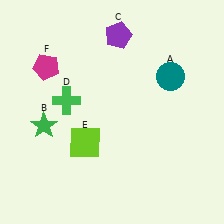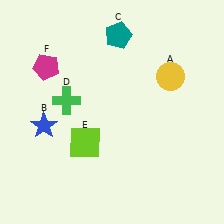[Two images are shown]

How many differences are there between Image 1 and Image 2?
There are 3 differences between the two images.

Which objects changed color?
A changed from teal to yellow. B changed from green to blue. C changed from purple to teal.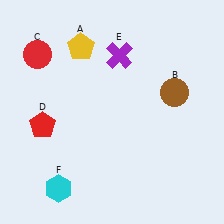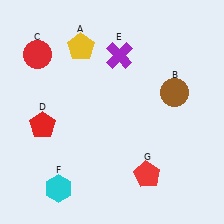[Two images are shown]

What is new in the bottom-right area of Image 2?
A red pentagon (G) was added in the bottom-right area of Image 2.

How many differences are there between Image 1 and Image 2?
There is 1 difference between the two images.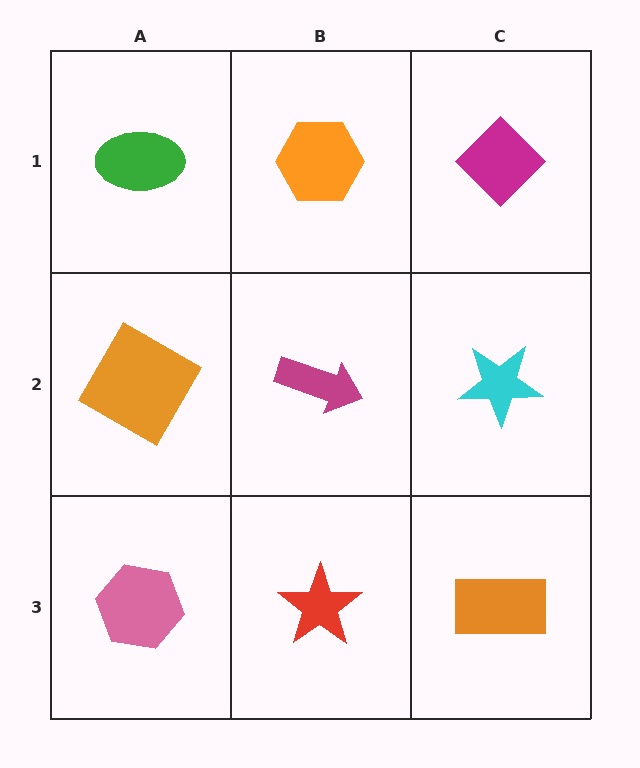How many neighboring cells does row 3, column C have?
2.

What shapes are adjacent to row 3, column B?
A magenta arrow (row 2, column B), a pink hexagon (row 3, column A), an orange rectangle (row 3, column C).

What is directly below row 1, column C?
A cyan star.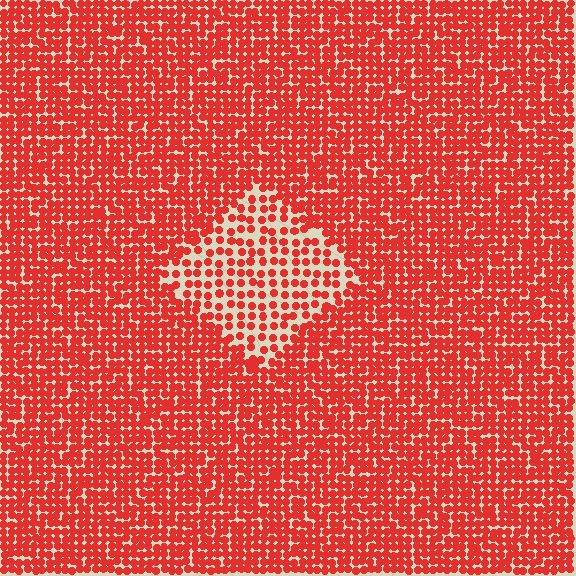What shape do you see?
I see a diamond.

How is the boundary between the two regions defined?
The boundary is defined by a change in element density (approximately 2.0x ratio). All elements are the same color, size, and shape.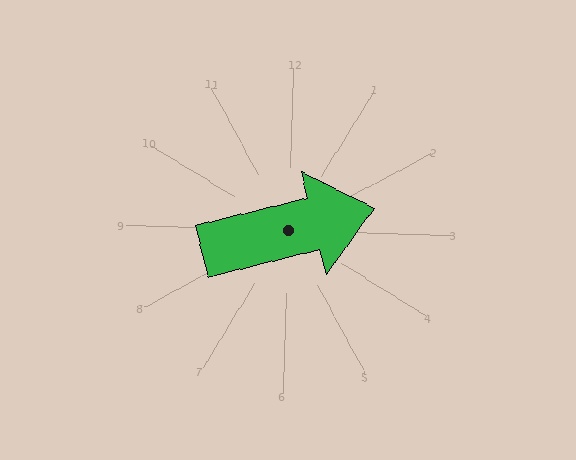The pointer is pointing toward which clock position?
Roughly 2 o'clock.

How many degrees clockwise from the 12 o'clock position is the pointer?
Approximately 74 degrees.